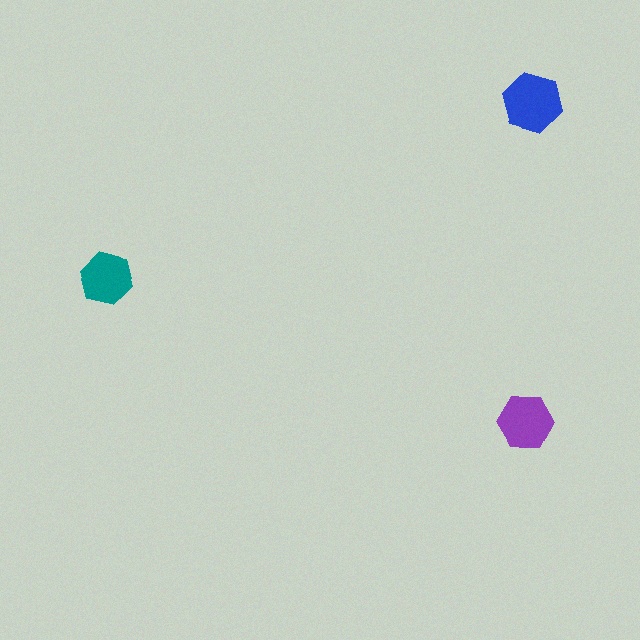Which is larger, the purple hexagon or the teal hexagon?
The purple one.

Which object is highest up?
The blue hexagon is topmost.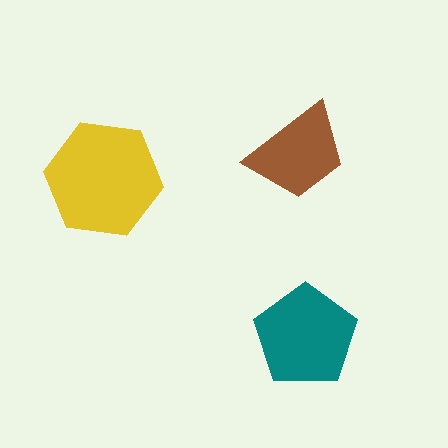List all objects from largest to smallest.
The yellow hexagon, the teal pentagon, the brown trapezoid.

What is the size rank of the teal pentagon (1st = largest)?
2nd.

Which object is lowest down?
The teal pentagon is bottommost.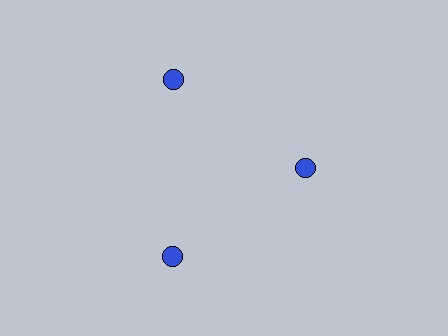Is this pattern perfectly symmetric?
No. The 3 blue circles are arranged in a ring, but one element near the 3 o'clock position is pulled inward toward the center, breaking the 3-fold rotational symmetry.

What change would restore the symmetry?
The symmetry would be restored by moving it outward, back onto the ring so that all 3 circles sit at equal angles and equal distance from the center.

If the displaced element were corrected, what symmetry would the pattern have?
It would have 3-fold rotational symmetry — the pattern would map onto itself every 120 degrees.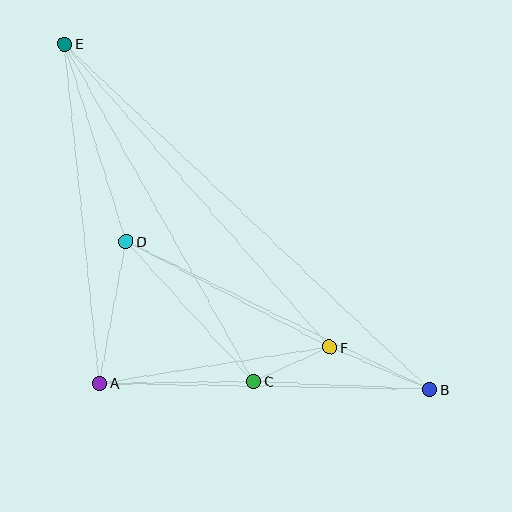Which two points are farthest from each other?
Points B and E are farthest from each other.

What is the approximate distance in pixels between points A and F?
The distance between A and F is approximately 233 pixels.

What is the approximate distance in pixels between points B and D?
The distance between B and D is approximately 337 pixels.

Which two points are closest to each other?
Points C and F are closest to each other.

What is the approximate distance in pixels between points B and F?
The distance between B and F is approximately 108 pixels.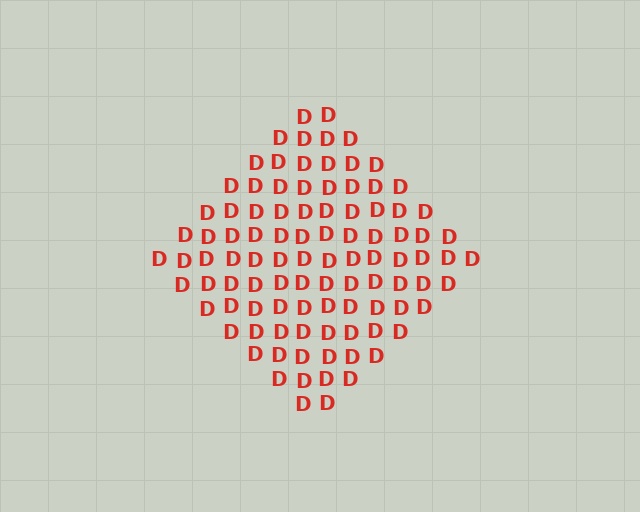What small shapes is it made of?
It is made of small letter D's.